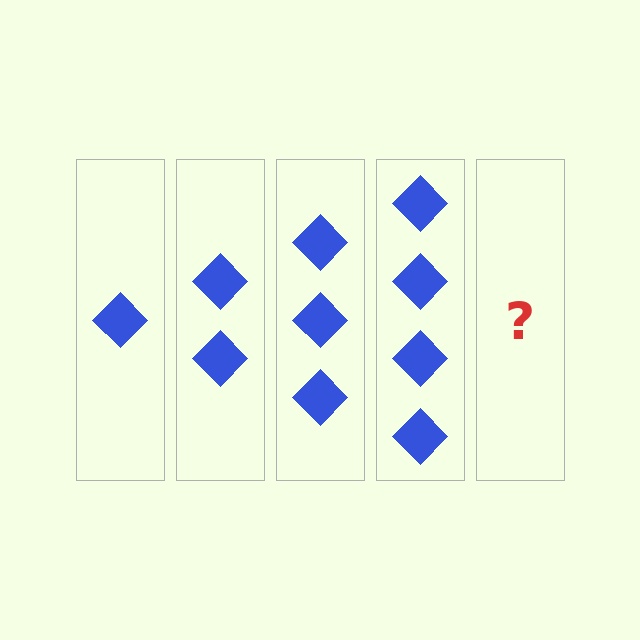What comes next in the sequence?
The next element should be 5 diamonds.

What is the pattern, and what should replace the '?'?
The pattern is that each step adds one more diamond. The '?' should be 5 diamonds.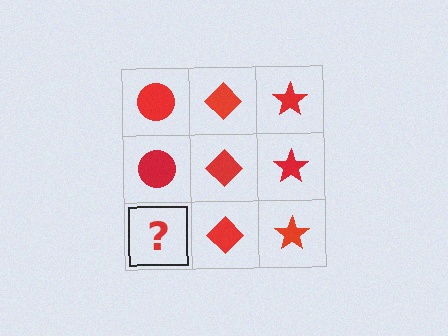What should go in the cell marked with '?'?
The missing cell should contain a red circle.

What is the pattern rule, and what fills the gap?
The rule is that each column has a consistent shape. The gap should be filled with a red circle.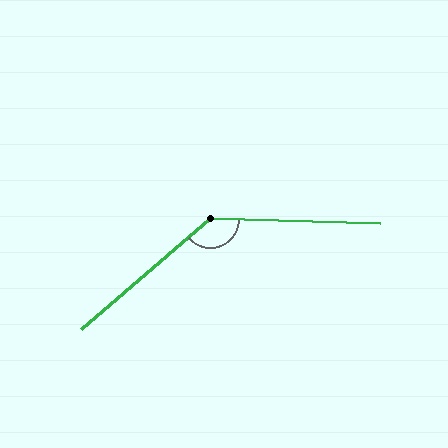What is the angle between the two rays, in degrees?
Approximately 138 degrees.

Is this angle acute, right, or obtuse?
It is obtuse.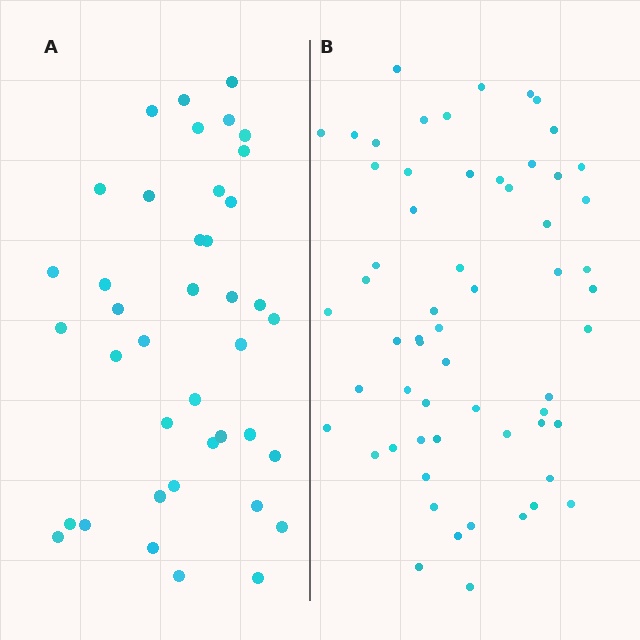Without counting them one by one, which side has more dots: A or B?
Region B (the right region) has more dots.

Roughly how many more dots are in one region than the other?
Region B has approximately 20 more dots than region A.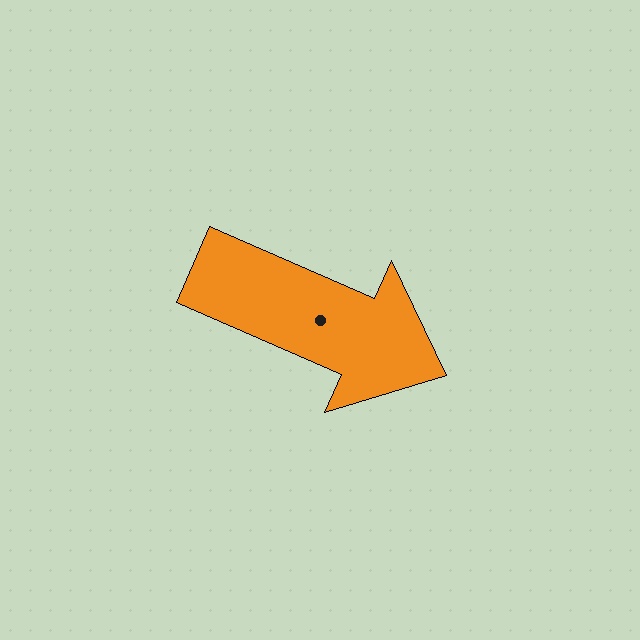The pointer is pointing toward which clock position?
Roughly 4 o'clock.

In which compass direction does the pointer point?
Southeast.